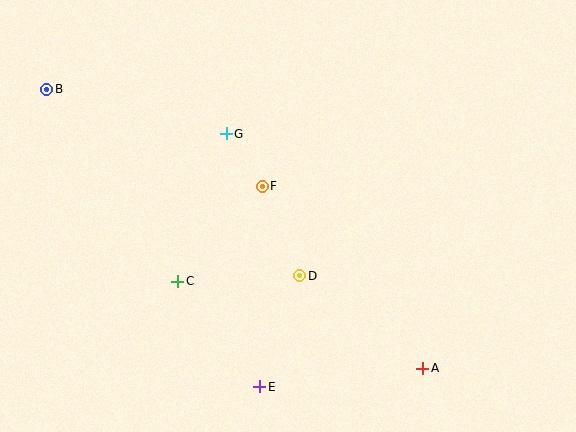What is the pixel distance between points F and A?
The distance between F and A is 243 pixels.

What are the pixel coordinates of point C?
Point C is at (178, 281).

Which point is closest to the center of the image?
Point F at (262, 186) is closest to the center.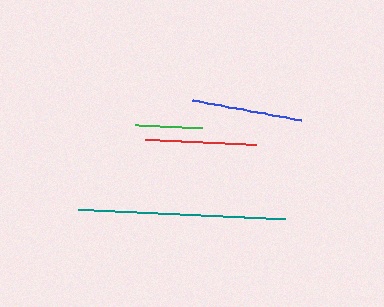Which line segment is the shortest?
The green line is the shortest at approximately 67 pixels.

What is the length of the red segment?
The red segment is approximately 112 pixels long.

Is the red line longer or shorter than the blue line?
The red line is longer than the blue line.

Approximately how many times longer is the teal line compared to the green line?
The teal line is approximately 3.1 times the length of the green line.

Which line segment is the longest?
The teal line is the longest at approximately 207 pixels.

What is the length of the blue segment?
The blue segment is approximately 110 pixels long.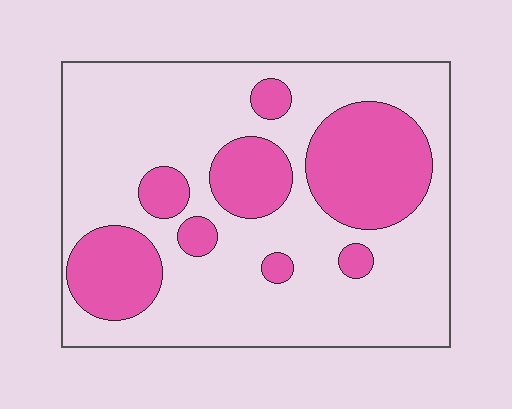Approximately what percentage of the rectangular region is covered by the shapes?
Approximately 30%.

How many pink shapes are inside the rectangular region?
8.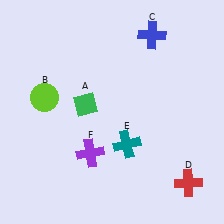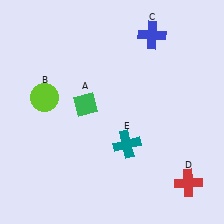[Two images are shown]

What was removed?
The purple cross (F) was removed in Image 2.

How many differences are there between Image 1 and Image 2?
There is 1 difference between the two images.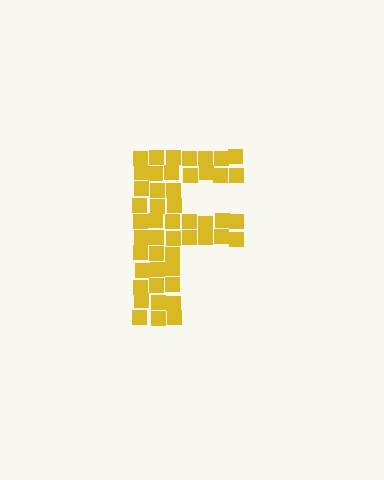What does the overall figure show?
The overall figure shows the letter F.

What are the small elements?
The small elements are squares.